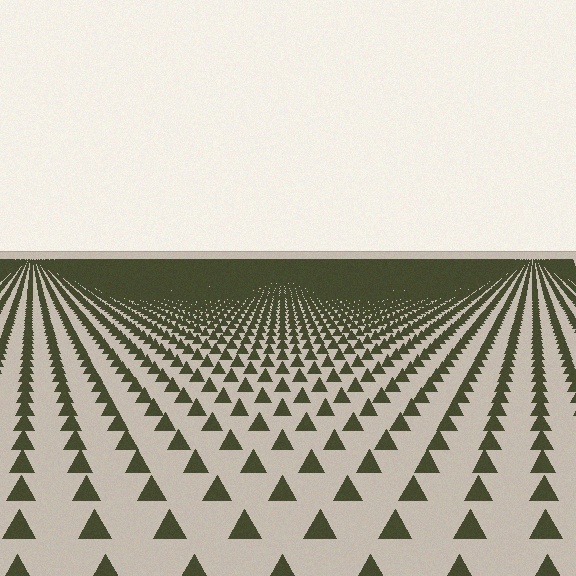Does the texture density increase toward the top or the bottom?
Density increases toward the top.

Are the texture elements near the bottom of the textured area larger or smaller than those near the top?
Larger. Near the bottom, elements are closer to the viewer and appear at a bigger on-screen size.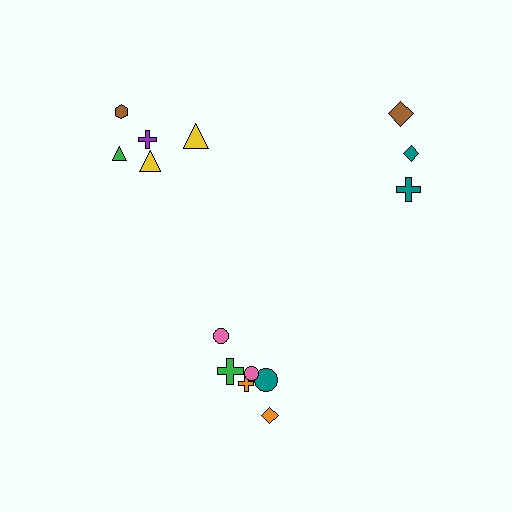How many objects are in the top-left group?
There are 5 objects.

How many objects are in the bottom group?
There are 6 objects.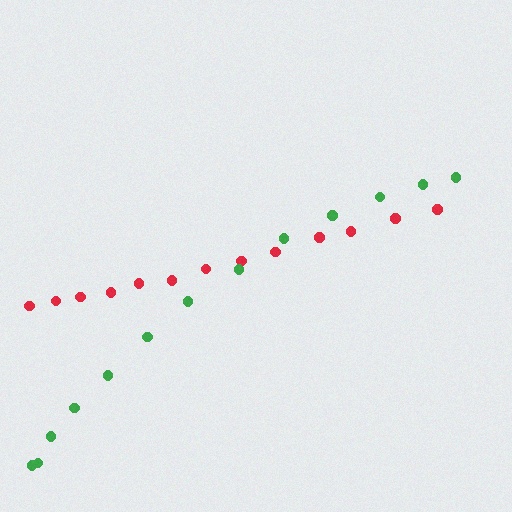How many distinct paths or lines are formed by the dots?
There are 2 distinct paths.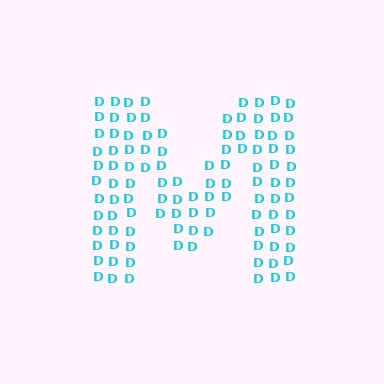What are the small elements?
The small elements are letter D's.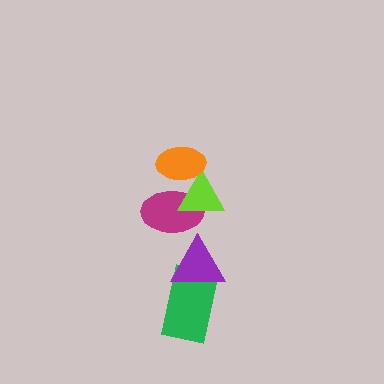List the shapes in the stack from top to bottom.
From top to bottom: the orange ellipse, the lime triangle, the magenta ellipse, the purple triangle, the green rectangle.